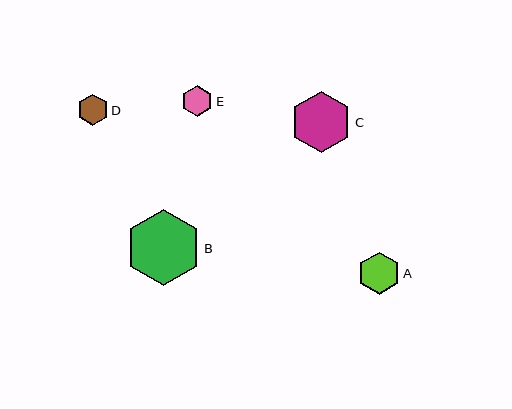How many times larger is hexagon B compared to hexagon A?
Hexagon B is approximately 1.8 times the size of hexagon A.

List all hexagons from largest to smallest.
From largest to smallest: B, C, A, D, E.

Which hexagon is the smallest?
Hexagon E is the smallest with a size of approximately 31 pixels.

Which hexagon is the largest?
Hexagon B is the largest with a size of approximately 76 pixels.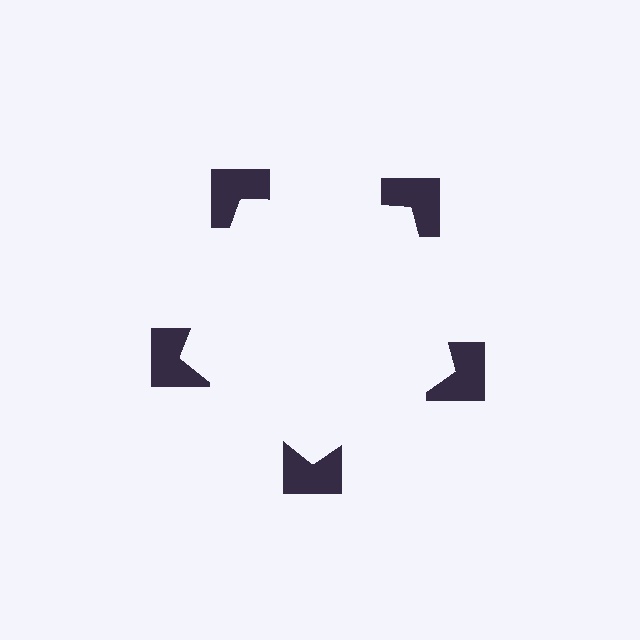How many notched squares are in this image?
There are 5 — one at each vertex of the illusory pentagon.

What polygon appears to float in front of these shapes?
An illusory pentagon — its edges are inferred from the aligned wedge cuts in the notched squares, not physically drawn.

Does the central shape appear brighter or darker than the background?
It typically appears slightly brighter than the background, even though no actual brightness change is drawn.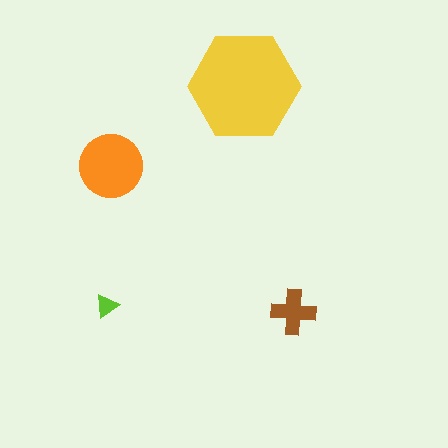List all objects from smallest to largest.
The lime triangle, the brown cross, the orange circle, the yellow hexagon.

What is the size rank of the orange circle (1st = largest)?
2nd.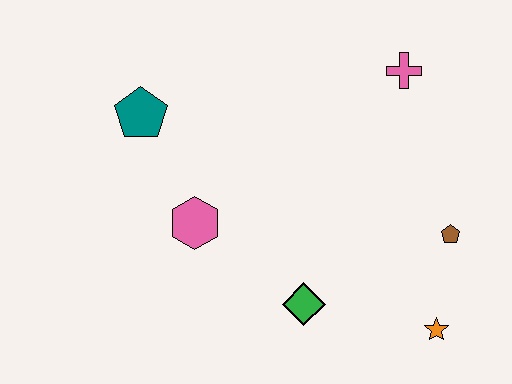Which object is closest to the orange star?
The brown pentagon is closest to the orange star.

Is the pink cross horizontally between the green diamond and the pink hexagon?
No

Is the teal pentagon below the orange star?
No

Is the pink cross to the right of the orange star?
No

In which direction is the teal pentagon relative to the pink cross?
The teal pentagon is to the left of the pink cross.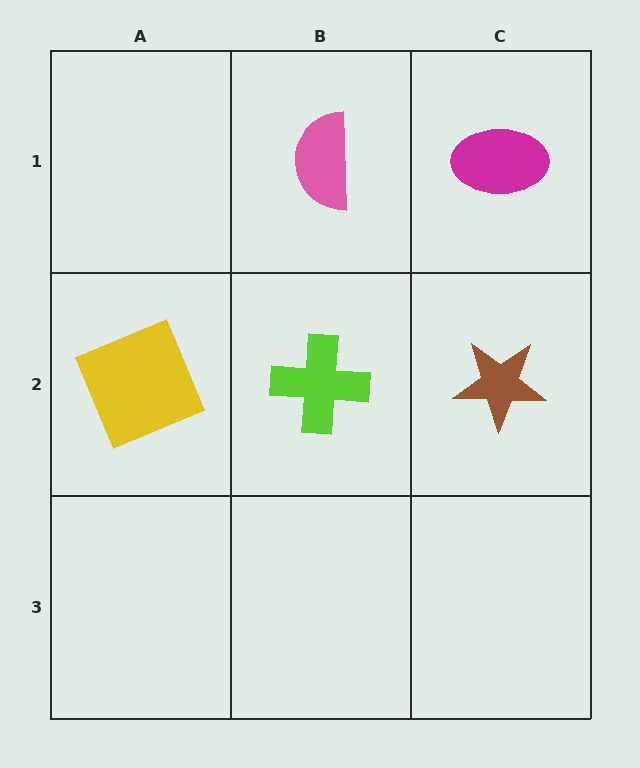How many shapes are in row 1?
2 shapes.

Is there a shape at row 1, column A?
No, that cell is empty.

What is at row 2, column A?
A yellow square.